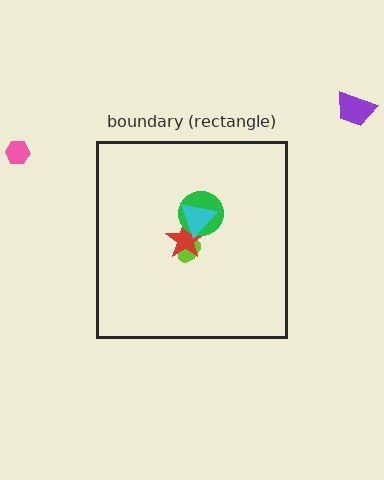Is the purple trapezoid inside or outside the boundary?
Outside.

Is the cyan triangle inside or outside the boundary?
Inside.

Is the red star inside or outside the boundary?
Inside.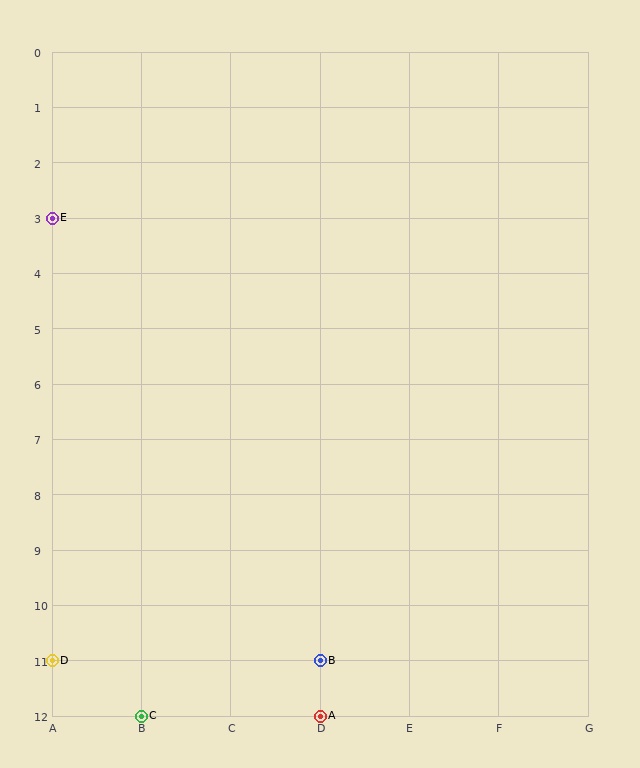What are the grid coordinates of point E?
Point E is at grid coordinates (A, 3).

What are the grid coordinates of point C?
Point C is at grid coordinates (B, 12).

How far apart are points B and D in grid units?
Points B and D are 3 columns apart.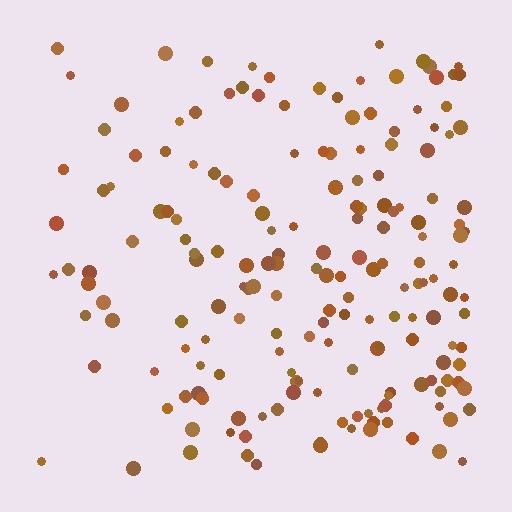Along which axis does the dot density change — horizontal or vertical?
Horizontal.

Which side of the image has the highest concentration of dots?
The right.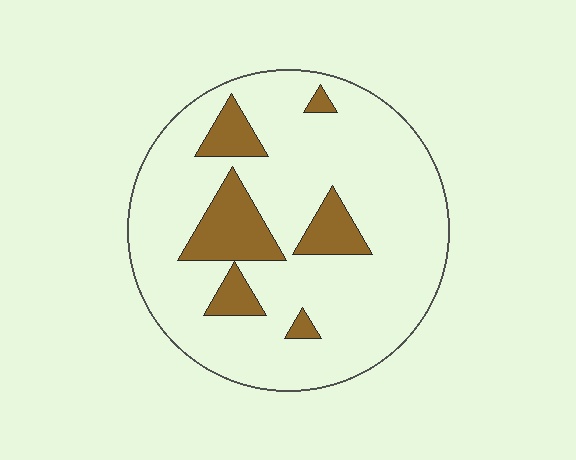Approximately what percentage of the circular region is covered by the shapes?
Approximately 15%.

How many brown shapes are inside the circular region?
6.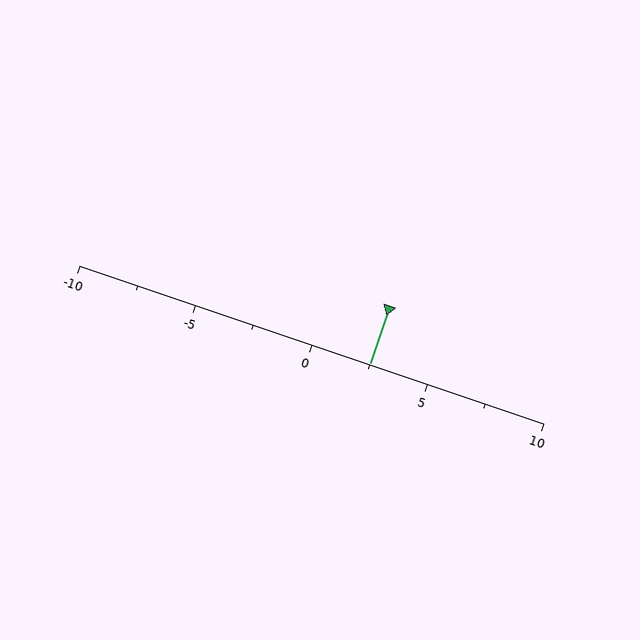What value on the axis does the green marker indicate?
The marker indicates approximately 2.5.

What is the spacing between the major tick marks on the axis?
The major ticks are spaced 5 apart.